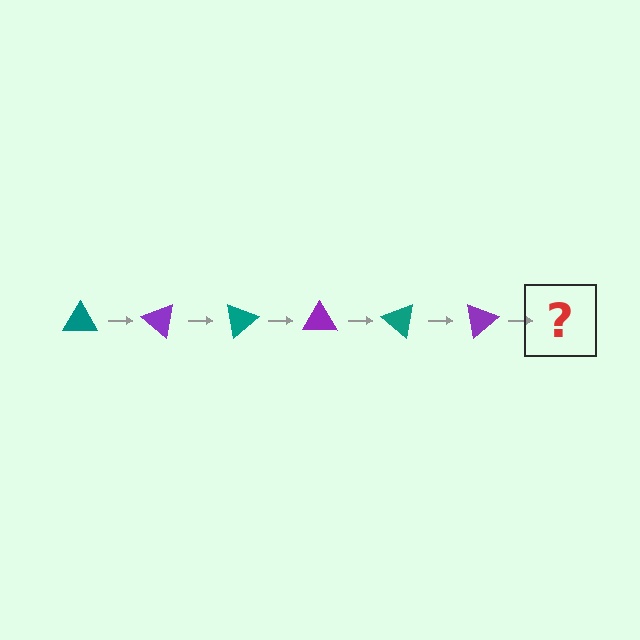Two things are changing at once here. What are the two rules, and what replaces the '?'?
The two rules are that it rotates 40 degrees each step and the color cycles through teal and purple. The '?' should be a teal triangle, rotated 240 degrees from the start.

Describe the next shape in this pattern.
It should be a teal triangle, rotated 240 degrees from the start.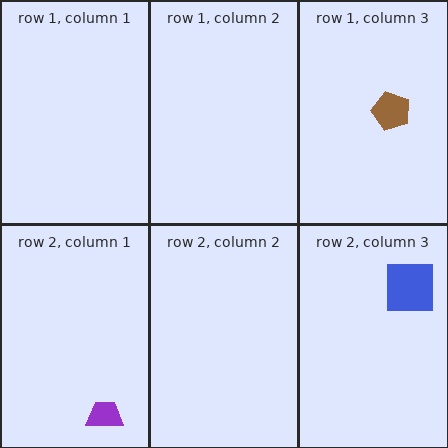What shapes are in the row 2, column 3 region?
The blue square.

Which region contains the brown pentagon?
The row 1, column 3 region.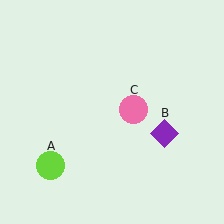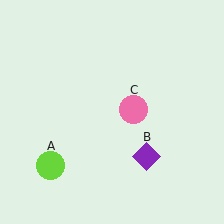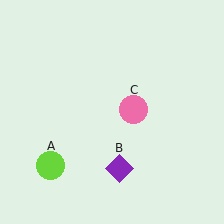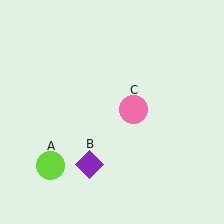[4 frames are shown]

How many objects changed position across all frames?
1 object changed position: purple diamond (object B).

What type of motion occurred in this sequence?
The purple diamond (object B) rotated clockwise around the center of the scene.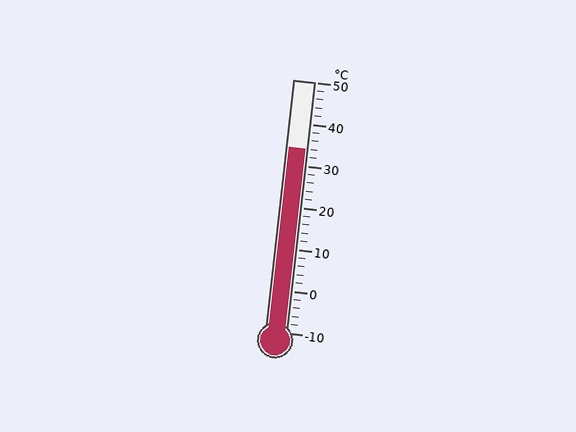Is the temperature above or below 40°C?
The temperature is below 40°C.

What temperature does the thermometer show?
The thermometer shows approximately 34°C.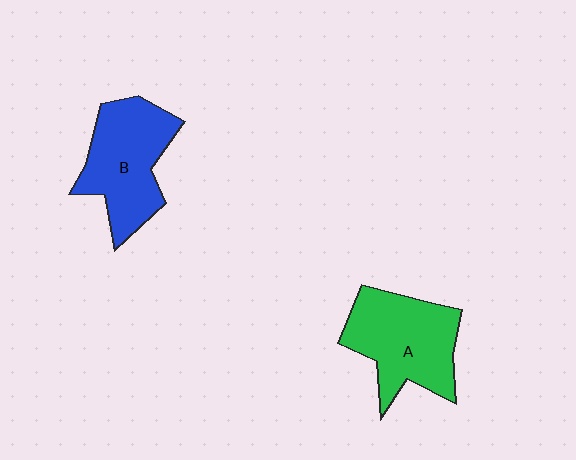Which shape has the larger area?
Shape A (green).